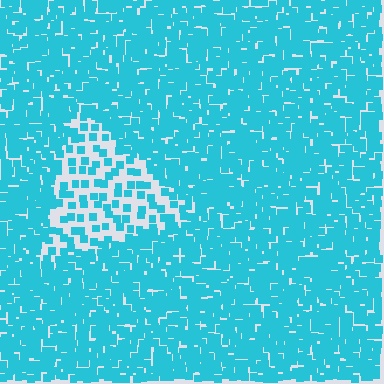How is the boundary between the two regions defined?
The boundary is defined by a change in element density (approximately 2.6x ratio). All elements are the same color, size, and shape.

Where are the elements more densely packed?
The elements are more densely packed outside the triangle boundary.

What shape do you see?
I see a triangle.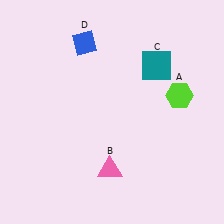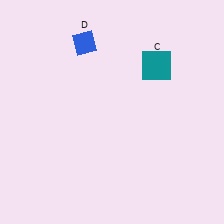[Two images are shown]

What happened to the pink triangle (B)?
The pink triangle (B) was removed in Image 2. It was in the bottom-left area of Image 1.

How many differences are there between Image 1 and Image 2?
There are 2 differences between the two images.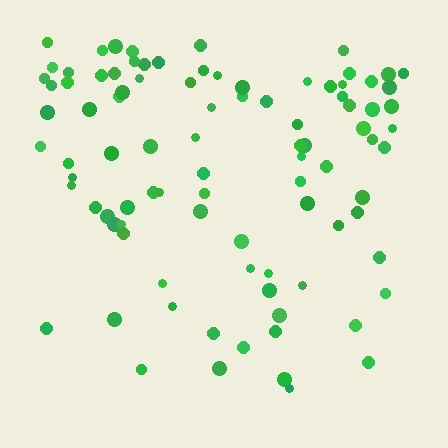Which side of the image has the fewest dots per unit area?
The bottom.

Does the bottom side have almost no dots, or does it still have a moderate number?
Still a moderate number, just noticeably fewer than the top.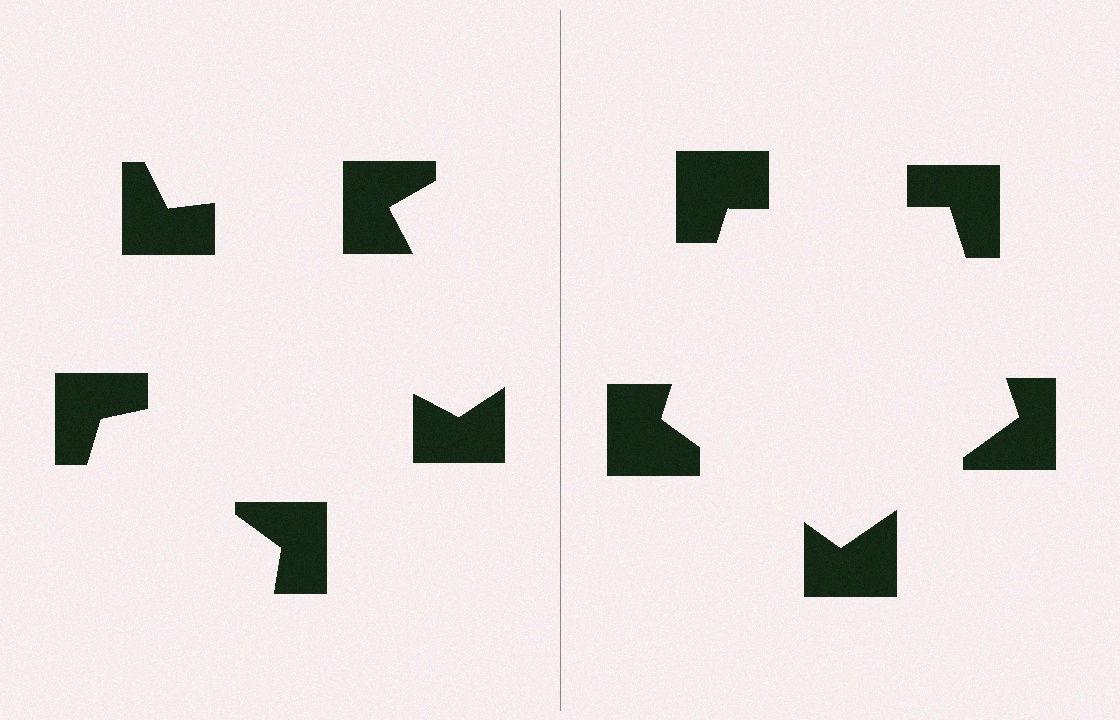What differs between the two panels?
The notched squares are positioned identically on both sides; only the wedge orientations differ. On the right they align to a pentagon; on the left they are misaligned.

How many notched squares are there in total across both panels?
10 — 5 on each side.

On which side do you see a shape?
An illusory pentagon appears on the right side. On the left side the wedge cuts are rotated, so no coherent shape forms.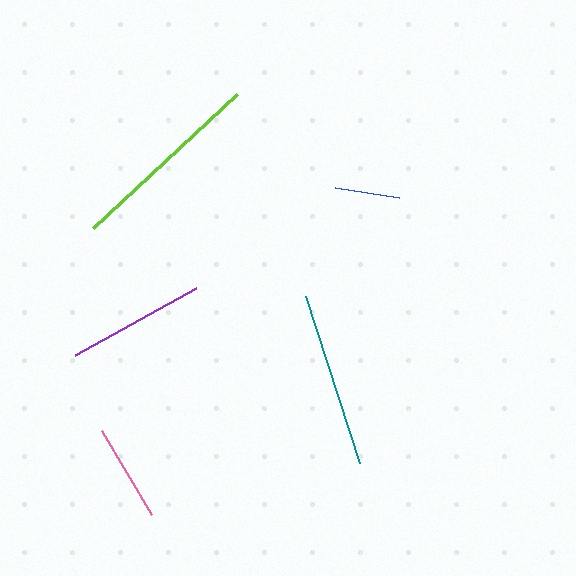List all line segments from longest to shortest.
From longest to shortest: lime, teal, purple, pink, blue.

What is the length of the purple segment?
The purple segment is approximately 138 pixels long.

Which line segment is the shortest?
The blue line is the shortest at approximately 65 pixels.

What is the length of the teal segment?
The teal segment is approximately 176 pixels long.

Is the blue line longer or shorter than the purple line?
The purple line is longer than the blue line.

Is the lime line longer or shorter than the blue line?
The lime line is longer than the blue line.